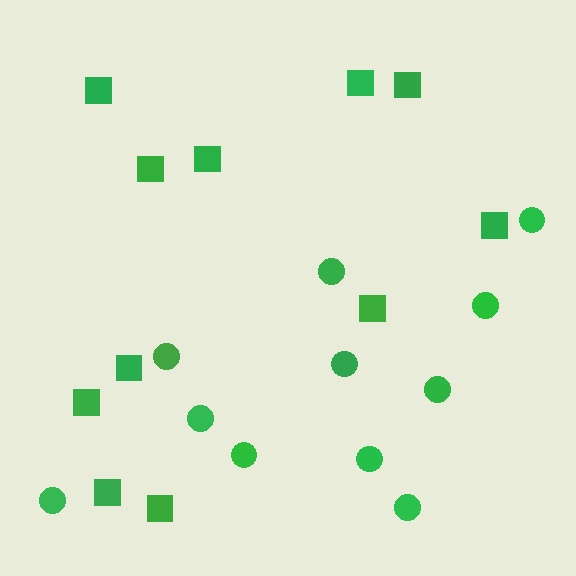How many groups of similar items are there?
There are 2 groups: one group of squares (11) and one group of circles (11).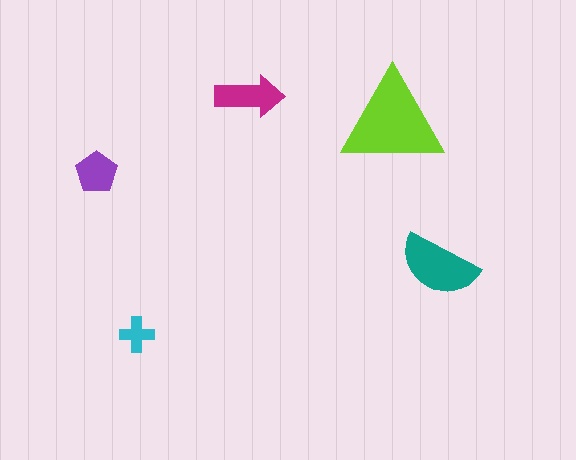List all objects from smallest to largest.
The cyan cross, the purple pentagon, the magenta arrow, the teal semicircle, the lime triangle.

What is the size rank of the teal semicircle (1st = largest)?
2nd.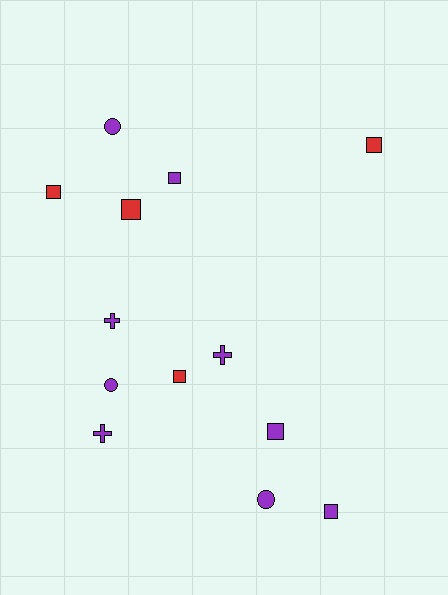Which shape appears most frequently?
Square, with 7 objects.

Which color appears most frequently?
Purple, with 9 objects.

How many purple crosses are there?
There are 3 purple crosses.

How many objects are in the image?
There are 13 objects.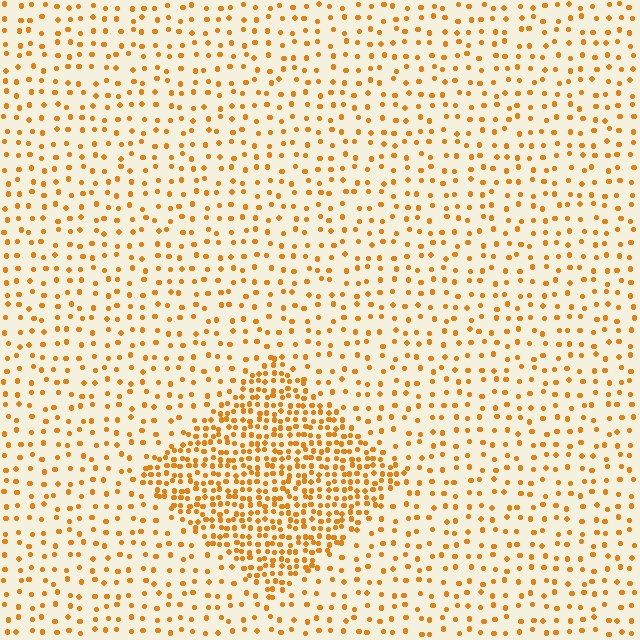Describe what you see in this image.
The image contains small orange elements arranged at two different densities. A diamond-shaped region is visible where the elements are more densely packed than the surrounding area.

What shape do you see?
I see a diamond.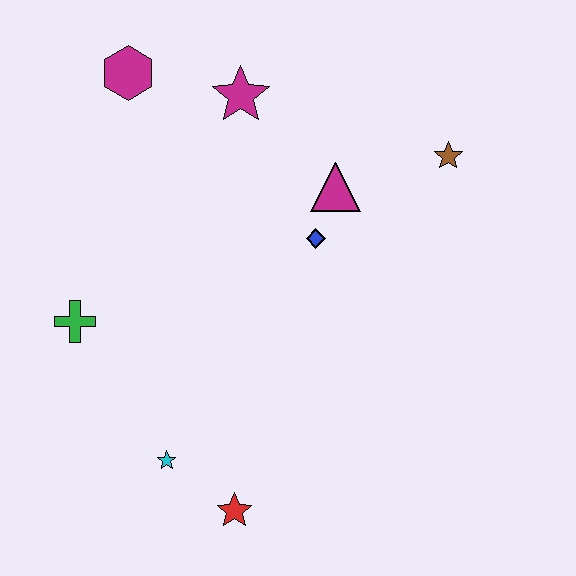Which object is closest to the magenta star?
The magenta hexagon is closest to the magenta star.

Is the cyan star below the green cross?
Yes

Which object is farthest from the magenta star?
The red star is farthest from the magenta star.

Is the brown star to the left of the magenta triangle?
No